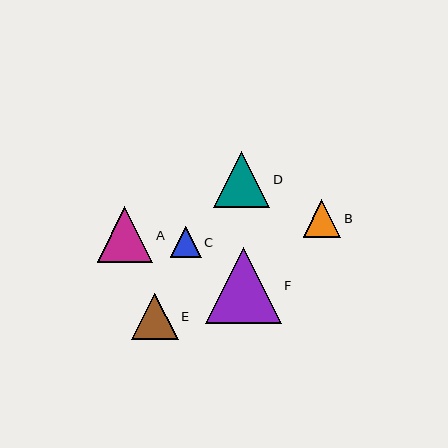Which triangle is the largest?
Triangle F is the largest with a size of approximately 76 pixels.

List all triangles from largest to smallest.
From largest to smallest: F, D, A, E, B, C.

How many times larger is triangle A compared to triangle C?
Triangle A is approximately 1.8 times the size of triangle C.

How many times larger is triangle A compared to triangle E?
Triangle A is approximately 1.2 times the size of triangle E.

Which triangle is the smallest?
Triangle C is the smallest with a size of approximately 31 pixels.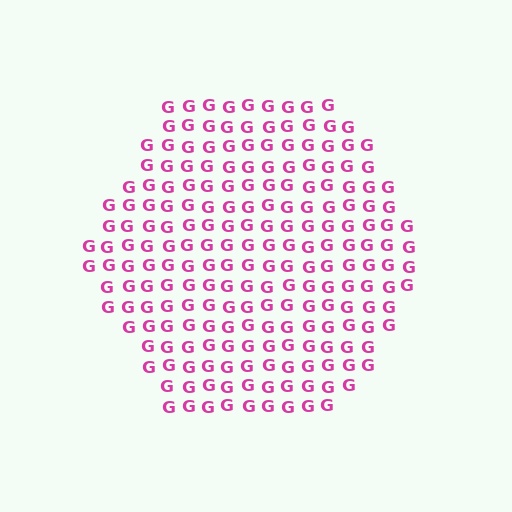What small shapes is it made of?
It is made of small letter G's.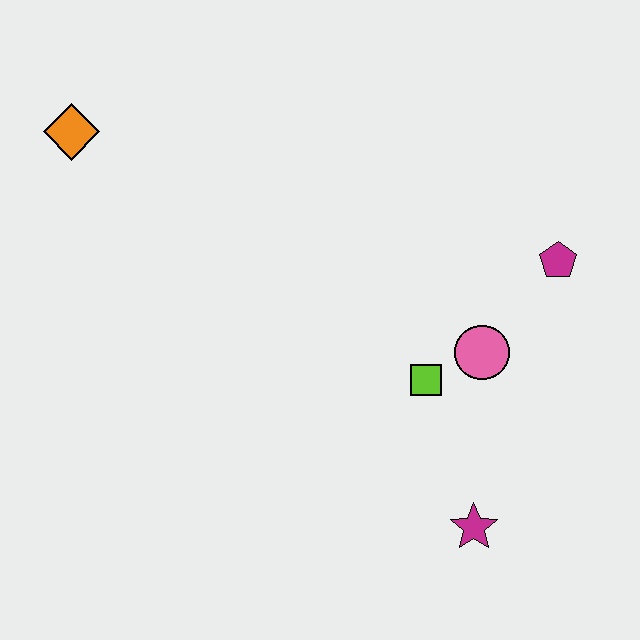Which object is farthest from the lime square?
The orange diamond is farthest from the lime square.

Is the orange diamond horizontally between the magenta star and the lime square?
No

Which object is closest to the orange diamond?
The lime square is closest to the orange diamond.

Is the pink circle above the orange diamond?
No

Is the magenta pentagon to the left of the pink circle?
No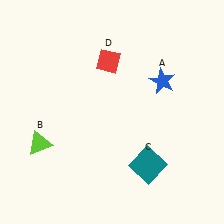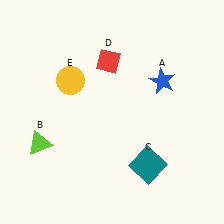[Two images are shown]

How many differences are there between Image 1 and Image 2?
There is 1 difference between the two images.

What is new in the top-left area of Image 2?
A yellow circle (E) was added in the top-left area of Image 2.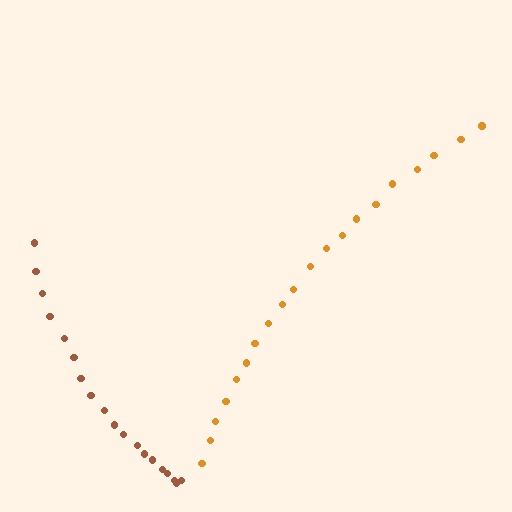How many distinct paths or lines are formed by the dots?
There are 2 distinct paths.